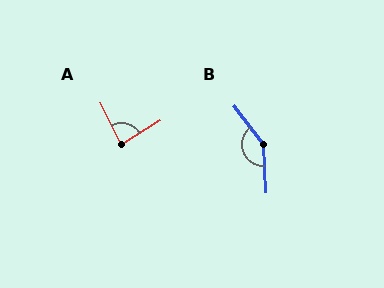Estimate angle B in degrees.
Approximately 146 degrees.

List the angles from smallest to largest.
A (85°), B (146°).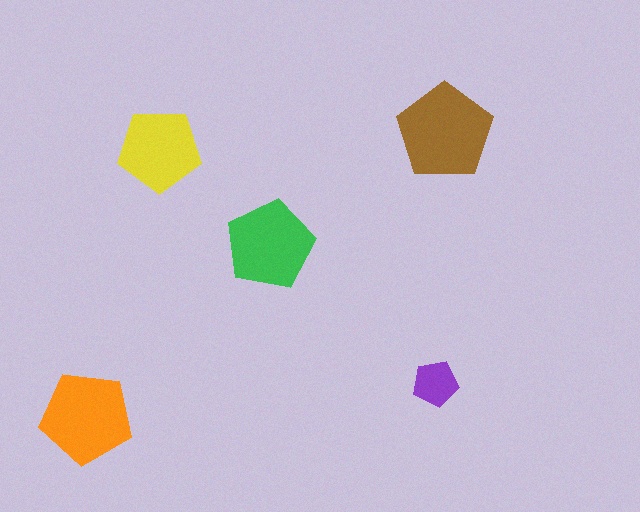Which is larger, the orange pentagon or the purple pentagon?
The orange one.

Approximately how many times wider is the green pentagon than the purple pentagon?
About 2 times wider.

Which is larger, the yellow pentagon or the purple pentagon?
The yellow one.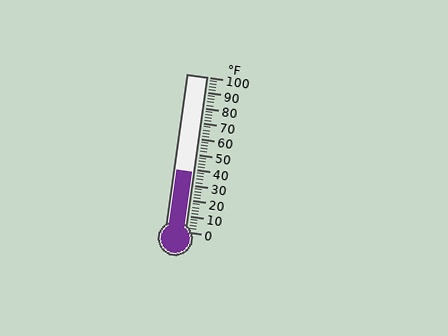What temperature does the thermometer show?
The thermometer shows approximately 38°F.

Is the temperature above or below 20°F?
The temperature is above 20°F.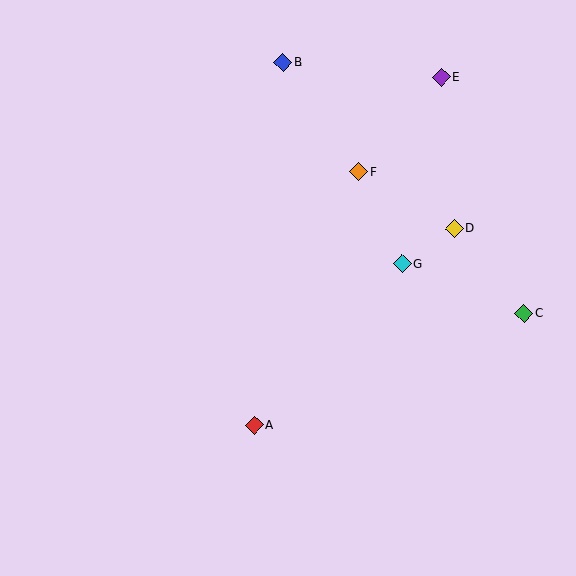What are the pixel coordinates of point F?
Point F is at (359, 172).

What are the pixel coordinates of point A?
Point A is at (254, 425).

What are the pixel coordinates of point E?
Point E is at (441, 77).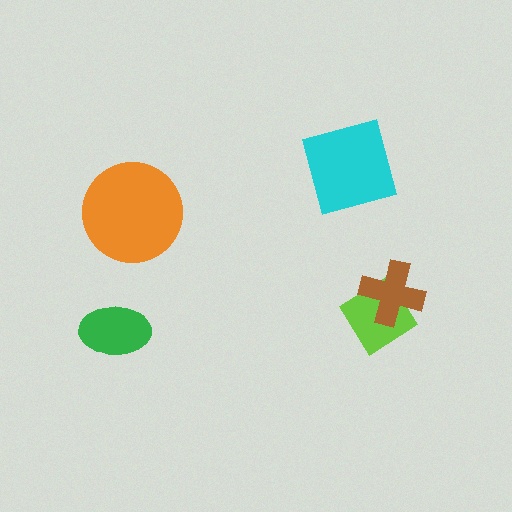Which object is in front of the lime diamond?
The brown cross is in front of the lime diamond.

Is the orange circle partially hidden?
No, no other shape covers it.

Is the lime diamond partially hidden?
Yes, it is partially covered by another shape.